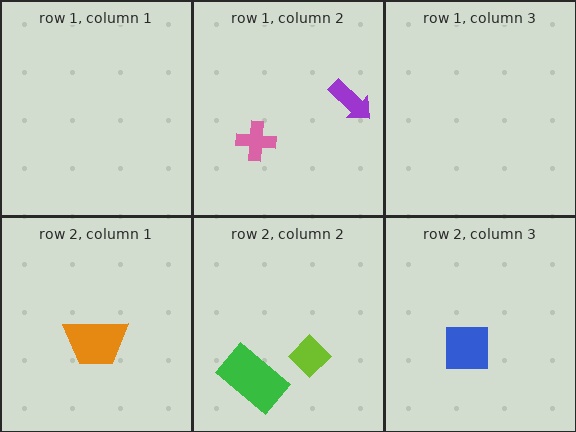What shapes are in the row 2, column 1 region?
The orange trapezoid.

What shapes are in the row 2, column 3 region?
The blue square.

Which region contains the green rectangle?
The row 2, column 2 region.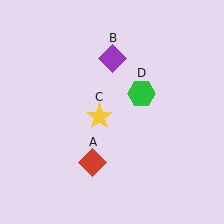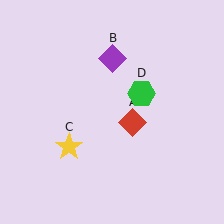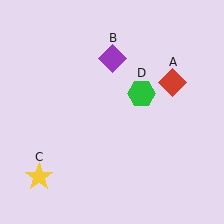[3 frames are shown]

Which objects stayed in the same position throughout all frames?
Purple diamond (object B) and green hexagon (object D) remained stationary.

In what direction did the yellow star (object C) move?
The yellow star (object C) moved down and to the left.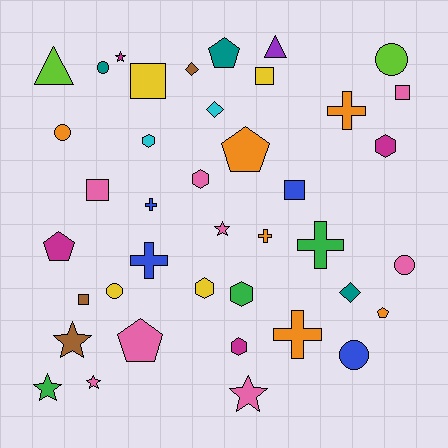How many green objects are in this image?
There are 3 green objects.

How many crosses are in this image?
There are 6 crosses.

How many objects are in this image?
There are 40 objects.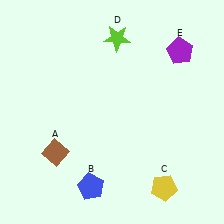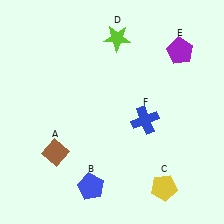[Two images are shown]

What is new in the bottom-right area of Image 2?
A blue cross (F) was added in the bottom-right area of Image 2.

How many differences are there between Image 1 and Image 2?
There is 1 difference between the two images.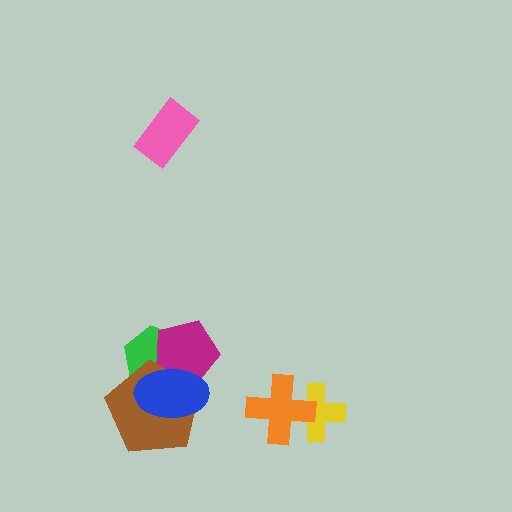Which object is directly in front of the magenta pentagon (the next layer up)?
The brown pentagon is directly in front of the magenta pentagon.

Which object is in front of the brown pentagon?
The blue ellipse is in front of the brown pentagon.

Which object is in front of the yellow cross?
The orange cross is in front of the yellow cross.